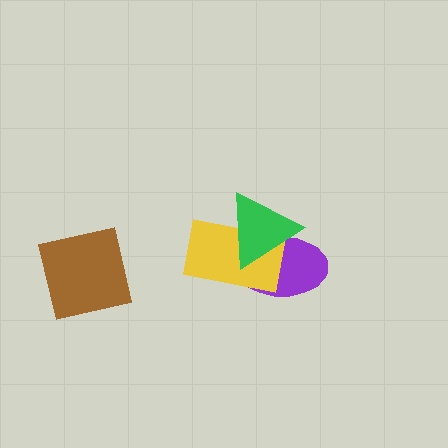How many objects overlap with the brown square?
0 objects overlap with the brown square.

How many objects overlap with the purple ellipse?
2 objects overlap with the purple ellipse.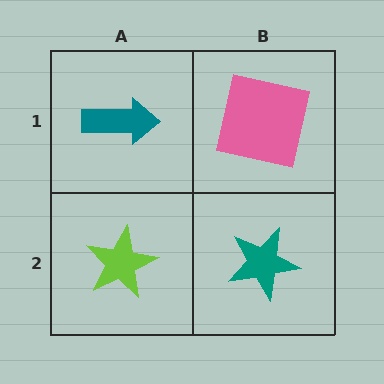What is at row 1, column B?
A pink square.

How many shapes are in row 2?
2 shapes.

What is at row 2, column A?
A lime star.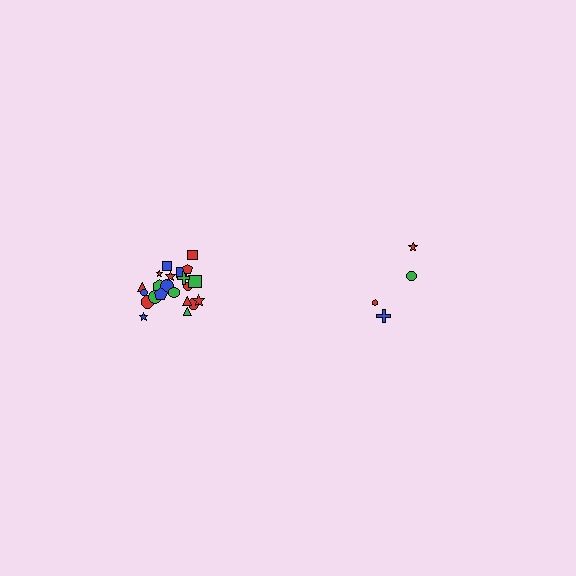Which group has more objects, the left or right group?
The left group.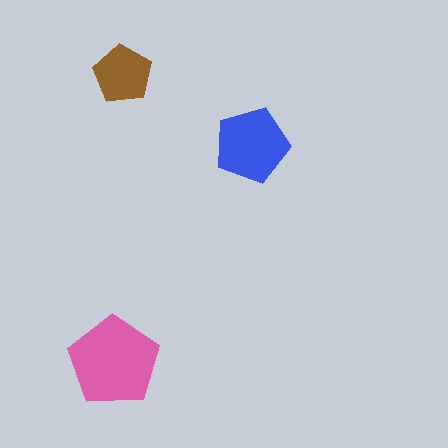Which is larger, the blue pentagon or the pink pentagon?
The pink one.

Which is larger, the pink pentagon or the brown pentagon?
The pink one.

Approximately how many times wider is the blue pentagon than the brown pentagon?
About 1.5 times wider.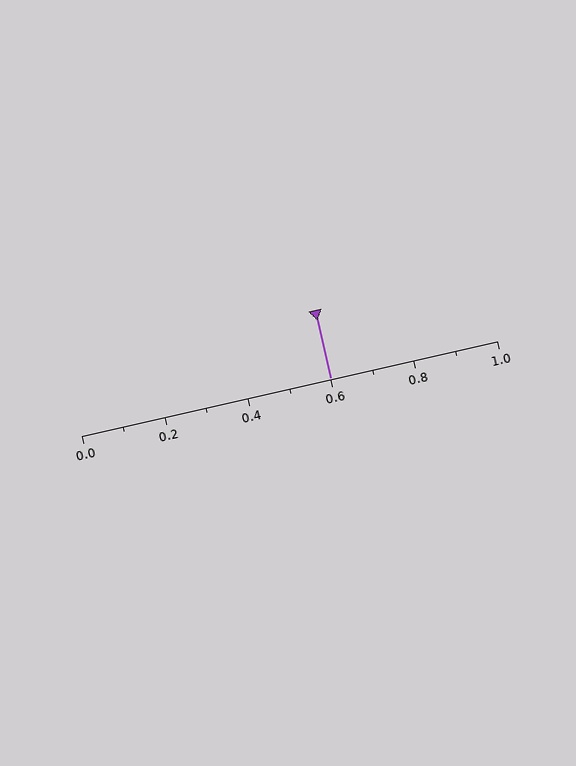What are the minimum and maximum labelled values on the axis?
The axis runs from 0.0 to 1.0.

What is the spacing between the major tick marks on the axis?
The major ticks are spaced 0.2 apart.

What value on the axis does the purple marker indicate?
The marker indicates approximately 0.6.